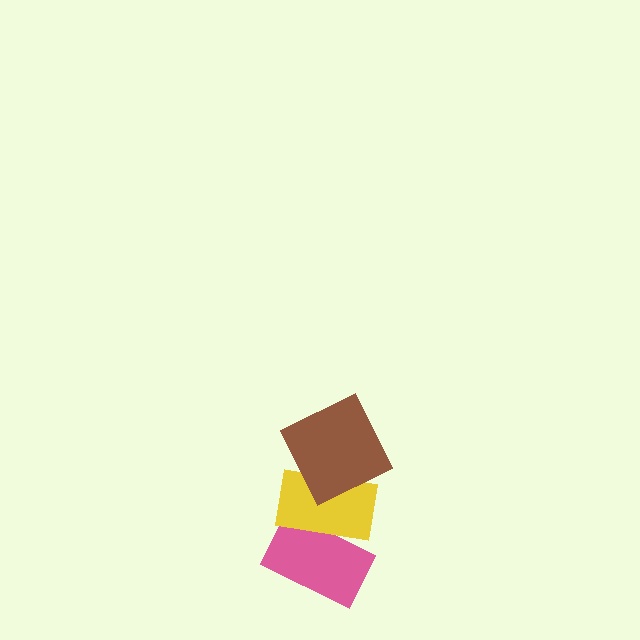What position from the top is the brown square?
The brown square is 1st from the top.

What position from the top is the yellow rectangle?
The yellow rectangle is 2nd from the top.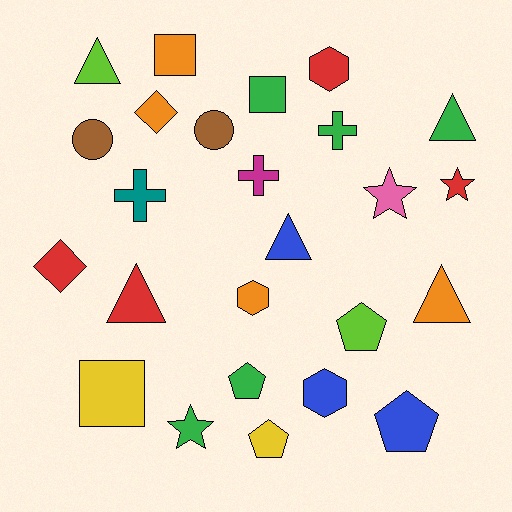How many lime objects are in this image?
There are 2 lime objects.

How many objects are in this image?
There are 25 objects.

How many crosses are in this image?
There are 3 crosses.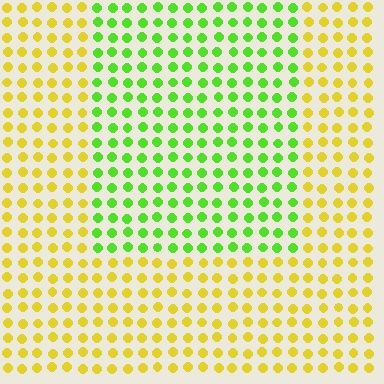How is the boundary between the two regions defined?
The boundary is defined purely by a slight shift in hue (about 53 degrees). Spacing, size, and orientation are identical on both sides.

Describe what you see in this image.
The image is filled with small yellow elements in a uniform arrangement. A rectangle-shaped region is visible where the elements are tinted to a slightly different hue, forming a subtle color boundary.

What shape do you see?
I see a rectangle.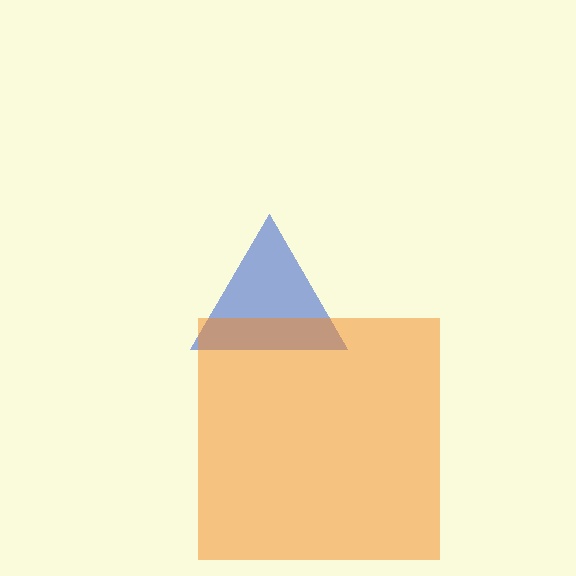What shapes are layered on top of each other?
The layered shapes are: a blue triangle, an orange square.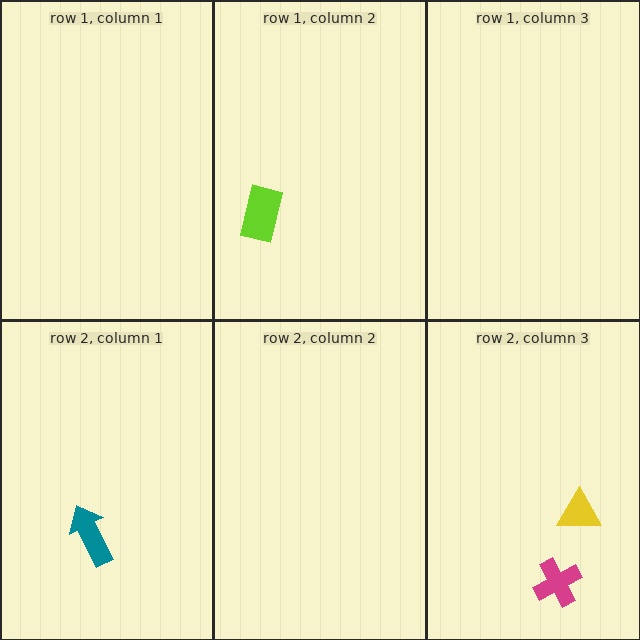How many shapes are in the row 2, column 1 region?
1.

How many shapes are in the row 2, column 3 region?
2.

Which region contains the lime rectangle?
The row 1, column 2 region.